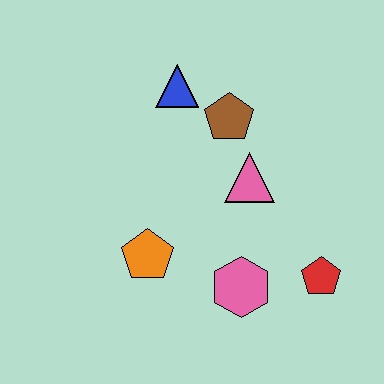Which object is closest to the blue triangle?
The brown pentagon is closest to the blue triangle.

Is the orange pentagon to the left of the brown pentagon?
Yes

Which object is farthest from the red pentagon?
The blue triangle is farthest from the red pentagon.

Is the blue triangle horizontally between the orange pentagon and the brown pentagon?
Yes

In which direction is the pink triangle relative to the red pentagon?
The pink triangle is above the red pentagon.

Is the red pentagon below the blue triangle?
Yes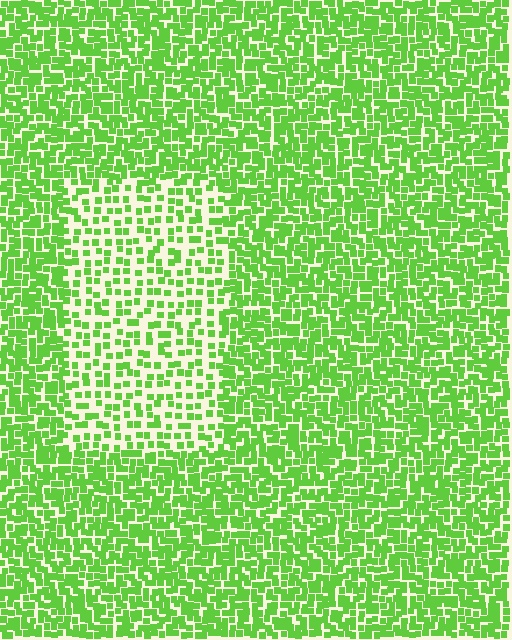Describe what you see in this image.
The image contains small lime elements arranged at two different densities. A rectangle-shaped region is visible where the elements are less densely packed than the surrounding area.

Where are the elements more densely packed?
The elements are more densely packed outside the rectangle boundary.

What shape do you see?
I see a rectangle.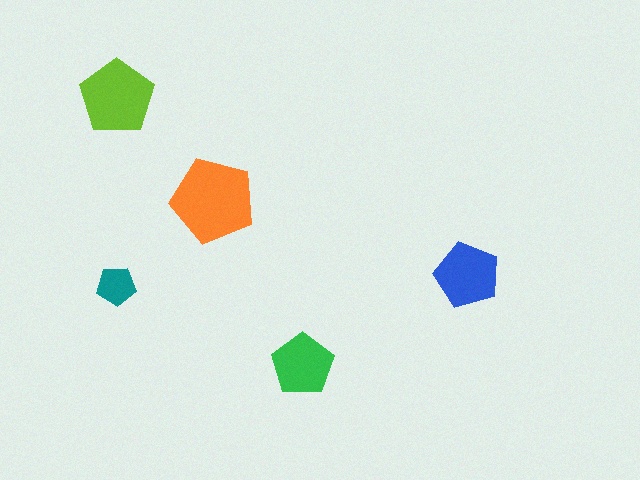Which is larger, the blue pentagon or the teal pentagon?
The blue one.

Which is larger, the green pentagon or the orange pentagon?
The orange one.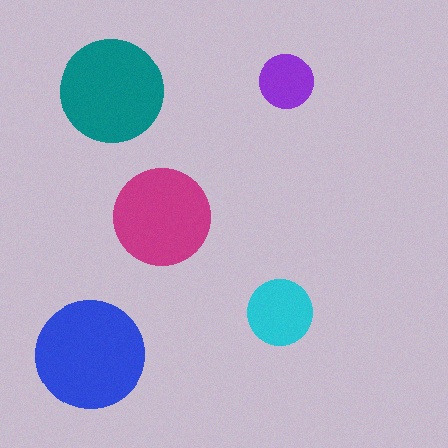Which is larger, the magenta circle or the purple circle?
The magenta one.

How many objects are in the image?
There are 5 objects in the image.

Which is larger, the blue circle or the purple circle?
The blue one.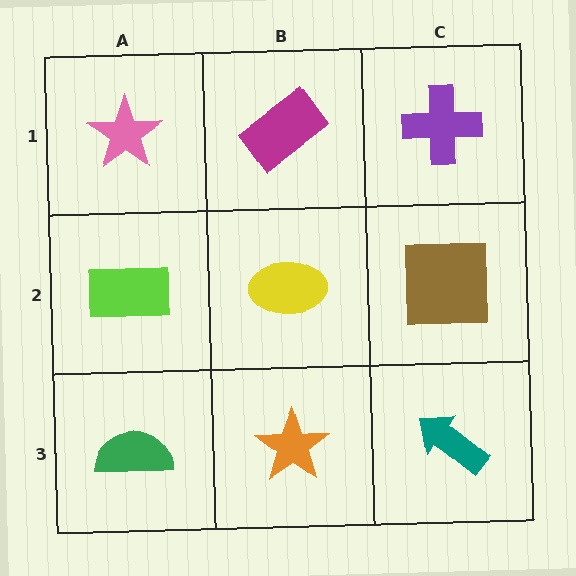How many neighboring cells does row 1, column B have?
3.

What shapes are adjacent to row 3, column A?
A lime rectangle (row 2, column A), an orange star (row 3, column B).